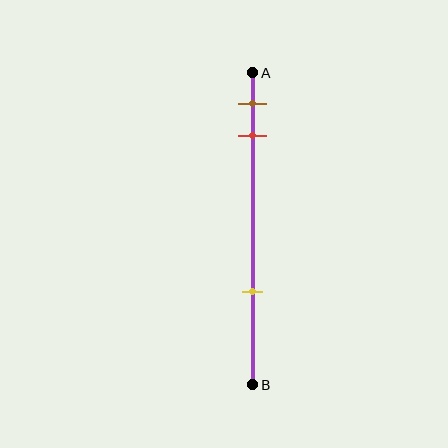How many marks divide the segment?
There are 3 marks dividing the segment.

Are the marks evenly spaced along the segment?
No, the marks are not evenly spaced.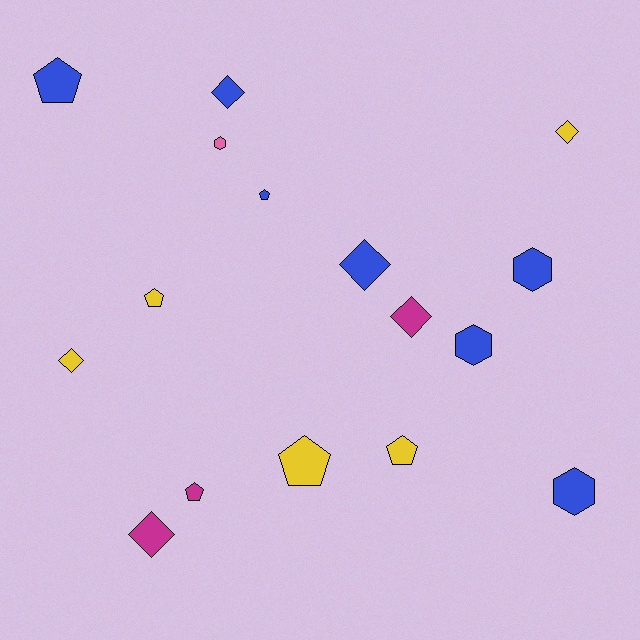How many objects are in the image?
There are 16 objects.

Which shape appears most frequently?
Pentagon, with 6 objects.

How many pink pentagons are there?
There are no pink pentagons.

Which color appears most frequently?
Blue, with 7 objects.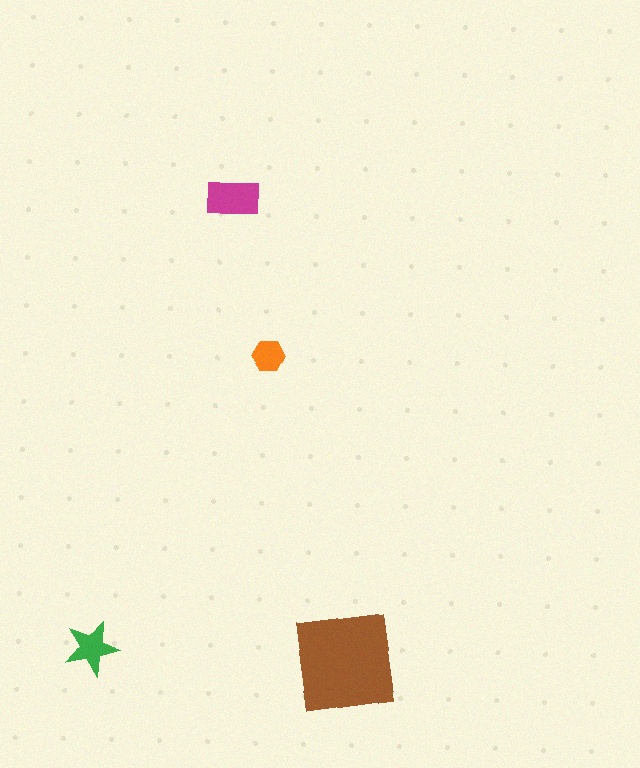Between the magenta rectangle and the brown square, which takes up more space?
The brown square.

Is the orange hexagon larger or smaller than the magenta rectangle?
Smaller.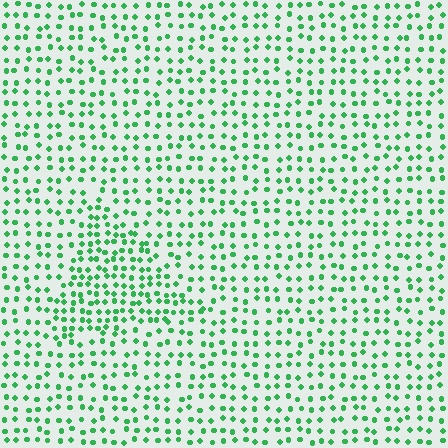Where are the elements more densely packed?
The elements are more densely packed inside the triangle boundary.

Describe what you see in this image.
The image contains small green elements arranged at two different densities. A triangle-shaped region is visible where the elements are more densely packed than the surrounding area.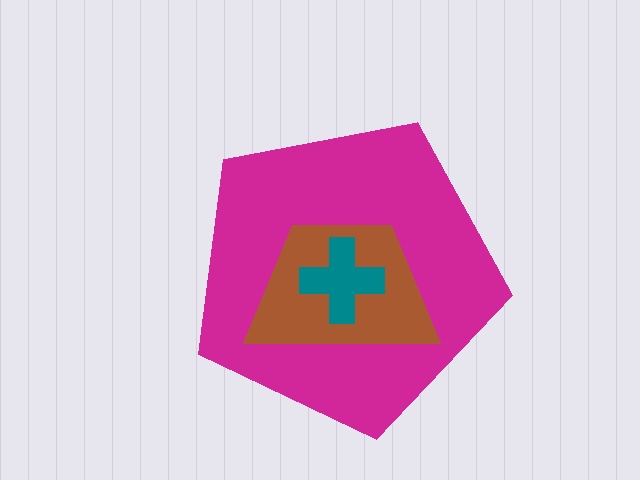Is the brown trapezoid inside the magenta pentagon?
Yes.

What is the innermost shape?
The teal cross.